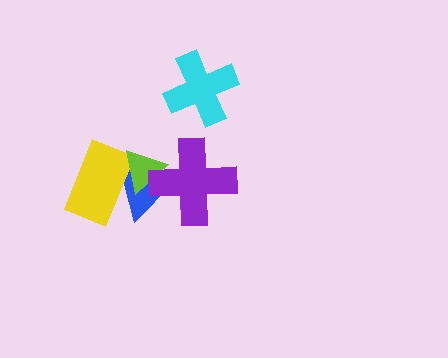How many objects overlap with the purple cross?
2 objects overlap with the purple cross.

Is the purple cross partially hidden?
No, no other shape covers it.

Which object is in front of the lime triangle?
The purple cross is in front of the lime triangle.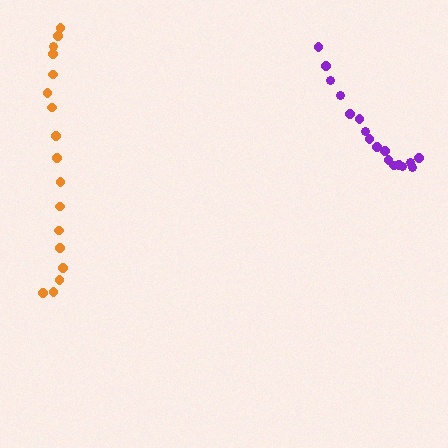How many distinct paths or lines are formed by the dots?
There are 2 distinct paths.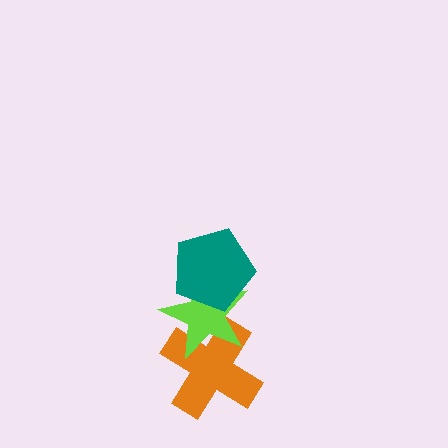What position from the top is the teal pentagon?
The teal pentagon is 1st from the top.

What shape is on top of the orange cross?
The lime star is on top of the orange cross.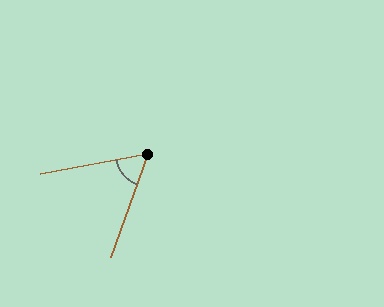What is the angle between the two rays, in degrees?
Approximately 60 degrees.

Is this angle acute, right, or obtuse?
It is acute.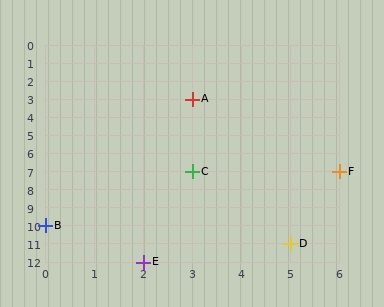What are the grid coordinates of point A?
Point A is at grid coordinates (3, 3).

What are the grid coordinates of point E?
Point E is at grid coordinates (2, 12).